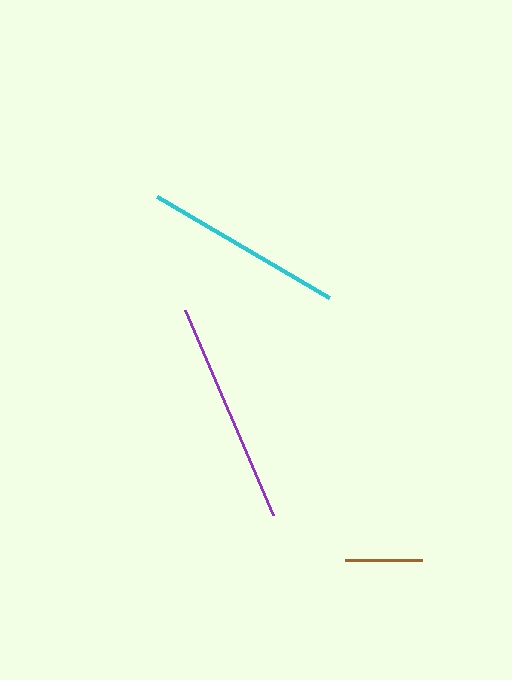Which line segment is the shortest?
The brown line is the shortest at approximately 77 pixels.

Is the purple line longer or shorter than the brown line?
The purple line is longer than the brown line.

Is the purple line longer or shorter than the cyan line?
The purple line is longer than the cyan line.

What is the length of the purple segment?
The purple segment is approximately 223 pixels long.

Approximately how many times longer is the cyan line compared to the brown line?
The cyan line is approximately 2.6 times the length of the brown line.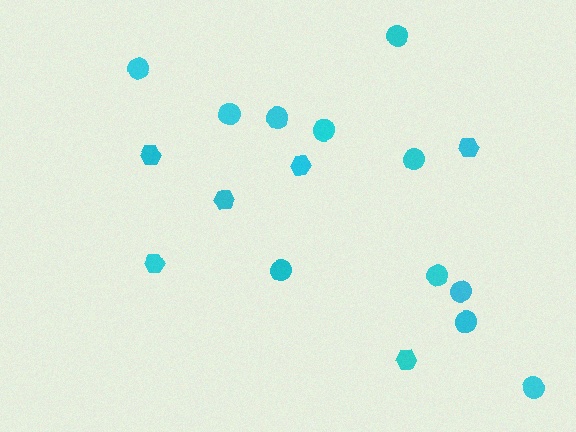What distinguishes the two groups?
There are 2 groups: one group of circles (11) and one group of hexagons (6).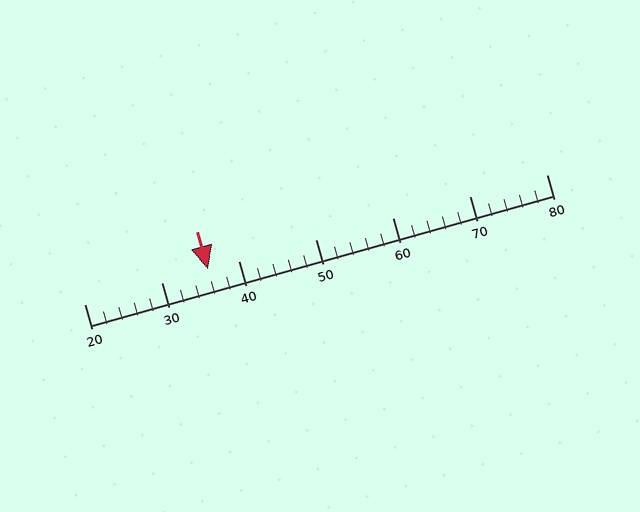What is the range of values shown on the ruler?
The ruler shows values from 20 to 80.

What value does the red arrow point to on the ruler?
The red arrow points to approximately 36.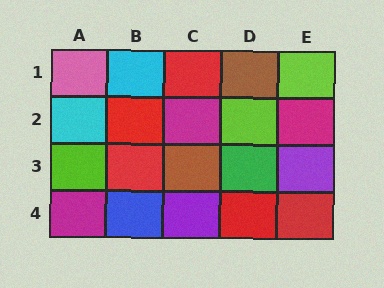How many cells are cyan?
2 cells are cyan.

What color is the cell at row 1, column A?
Pink.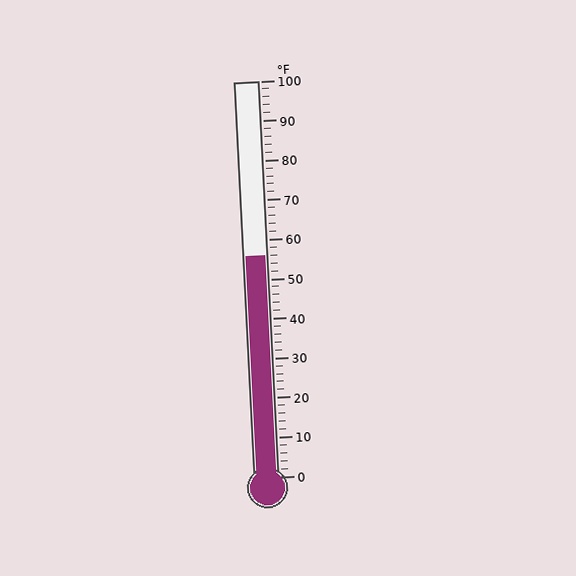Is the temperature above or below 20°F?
The temperature is above 20°F.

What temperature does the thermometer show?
The thermometer shows approximately 56°F.